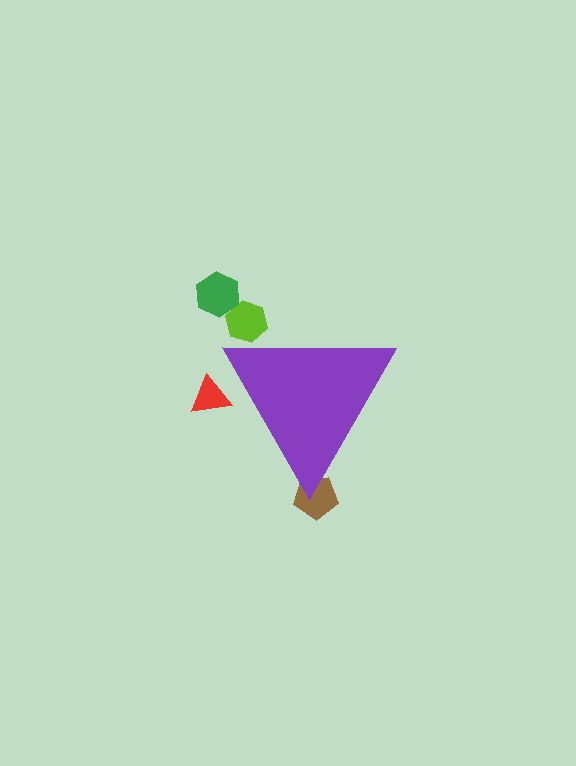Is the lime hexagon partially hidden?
Yes, the lime hexagon is partially hidden behind the purple triangle.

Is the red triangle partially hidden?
Yes, the red triangle is partially hidden behind the purple triangle.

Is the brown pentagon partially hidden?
Yes, the brown pentagon is partially hidden behind the purple triangle.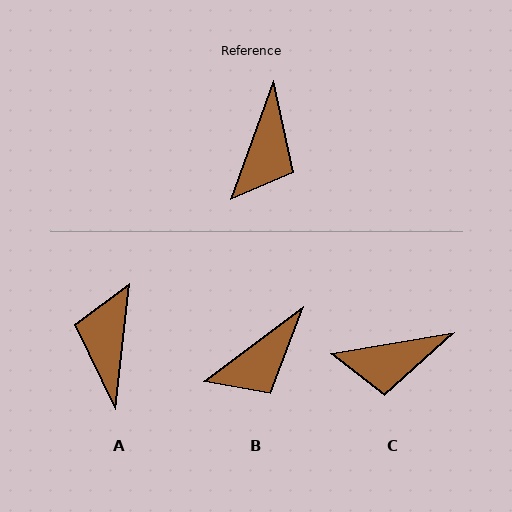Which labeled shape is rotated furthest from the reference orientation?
A, about 166 degrees away.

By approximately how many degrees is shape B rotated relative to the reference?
Approximately 33 degrees clockwise.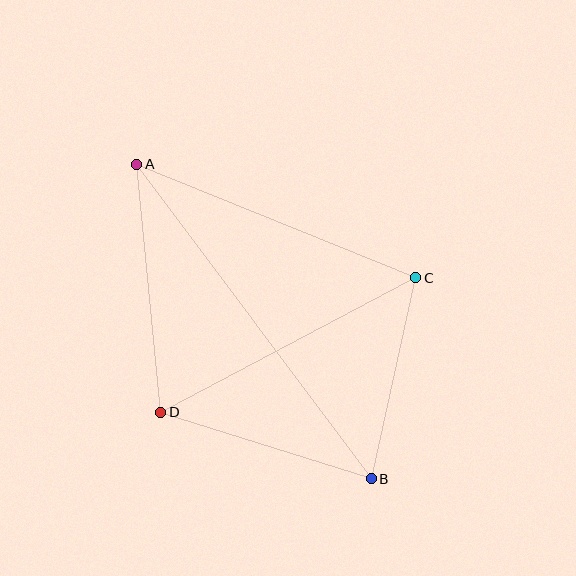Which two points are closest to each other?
Points B and C are closest to each other.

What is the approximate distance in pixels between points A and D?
The distance between A and D is approximately 249 pixels.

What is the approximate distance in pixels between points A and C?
The distance between A and C is approximately 301 pixels.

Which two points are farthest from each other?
Points A and B are farthest from each other.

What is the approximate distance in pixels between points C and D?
The distance between C and D is approximately 288 pixels.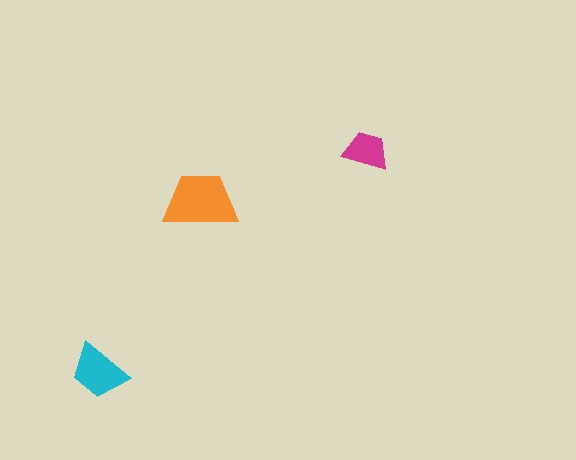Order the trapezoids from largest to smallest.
the orange one, the cyan one, the magenta one.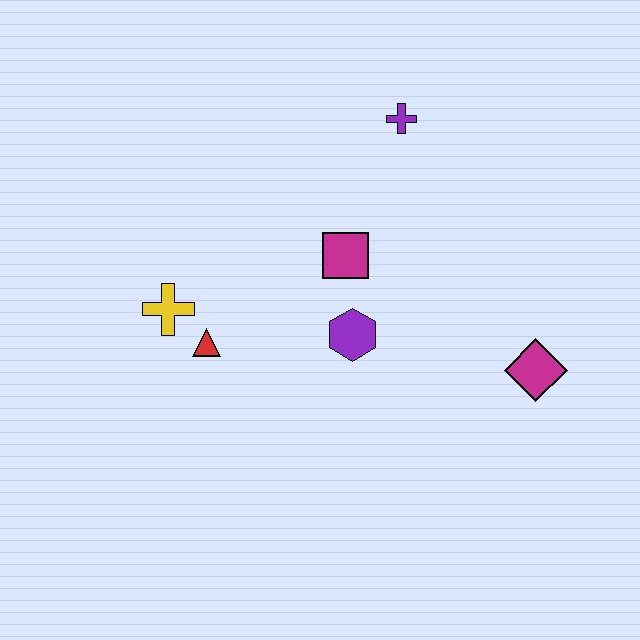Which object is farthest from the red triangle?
The magenta diamond is farthest from the red triangle.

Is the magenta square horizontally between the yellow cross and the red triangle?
No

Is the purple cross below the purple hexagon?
No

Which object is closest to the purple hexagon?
The magenta square is closest to the purple hexagon.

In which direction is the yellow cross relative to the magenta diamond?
The yellow cross is to the left of the magenta diamond.